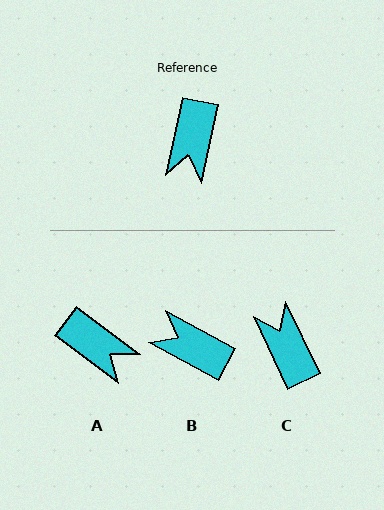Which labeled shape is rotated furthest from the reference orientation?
C, about 143 degrees away.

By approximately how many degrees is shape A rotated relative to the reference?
Approximately 65 degrees counter-clockwise.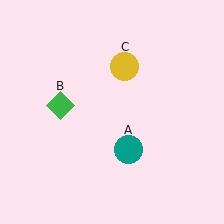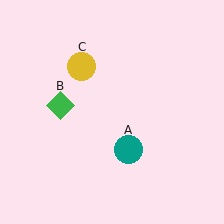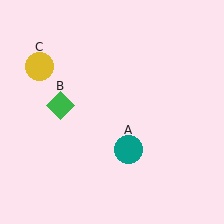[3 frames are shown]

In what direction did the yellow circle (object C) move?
The yellow circle (object C) moved left.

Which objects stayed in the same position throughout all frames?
Teal circle (object A) and green diamond (object B) remained stationary.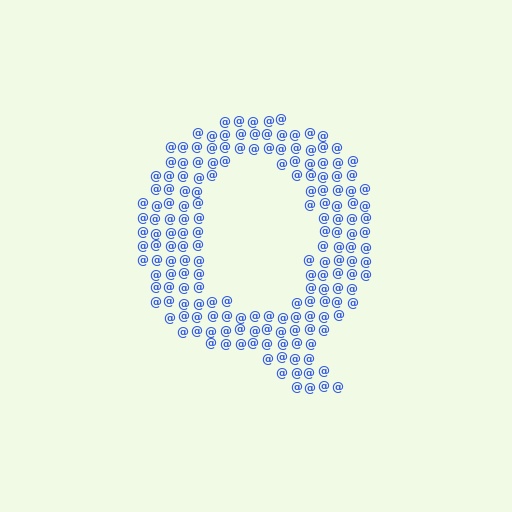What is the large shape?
The large shape is the letter Q.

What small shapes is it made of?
It is made of small at signs.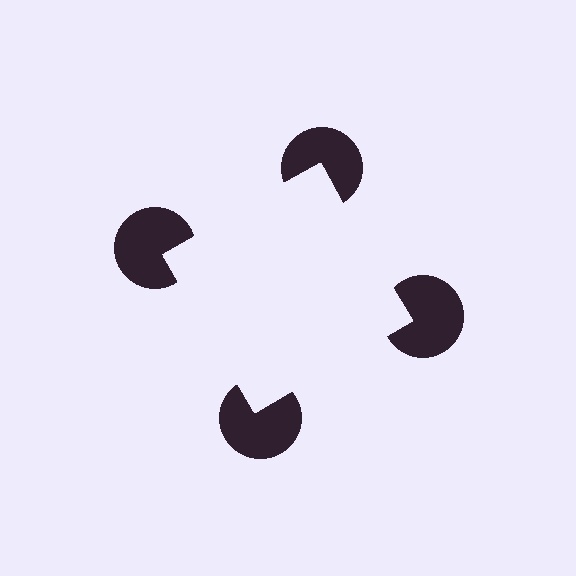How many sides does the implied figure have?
4 sides.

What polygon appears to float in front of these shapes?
An illusory square — its edges are inferred from the aligned wedge cuts in the pac-man discs, not physically drawn.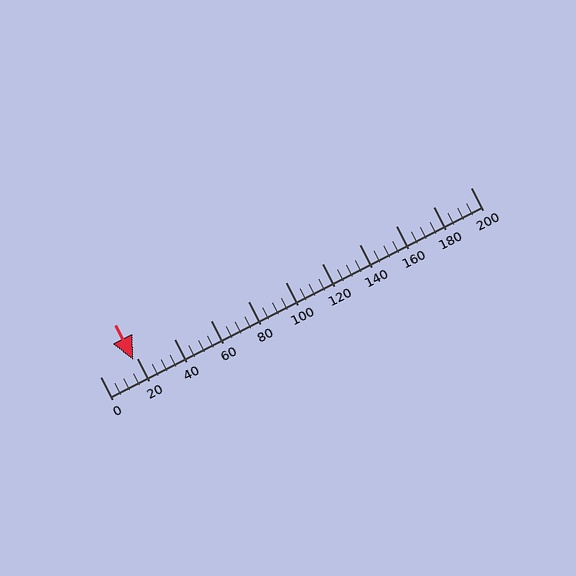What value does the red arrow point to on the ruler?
The red arrow points to approximately 18.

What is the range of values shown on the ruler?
The ruler shows values from 0 to 200.